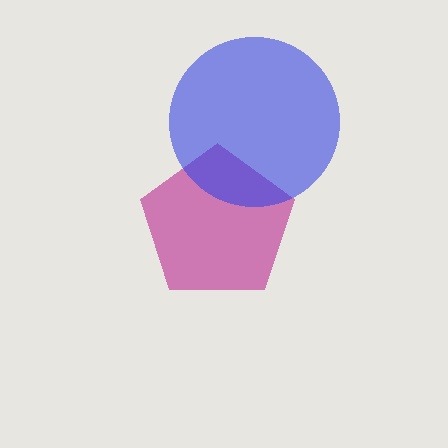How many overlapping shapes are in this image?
There are 2 overlapping shapes in the image.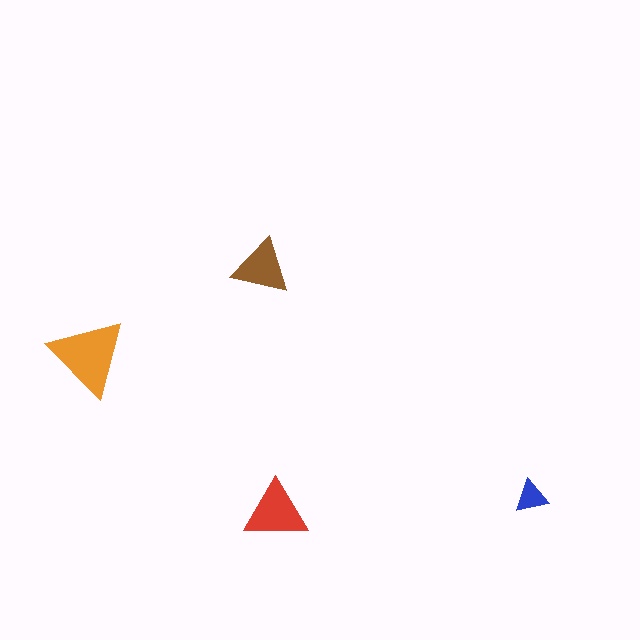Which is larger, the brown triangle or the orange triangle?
The orange one.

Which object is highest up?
The brown triangle is topmost.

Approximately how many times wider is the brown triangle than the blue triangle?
About 1.5 times wider.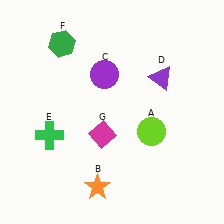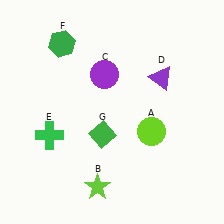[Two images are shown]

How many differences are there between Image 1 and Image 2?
There are 2 differences between the two images.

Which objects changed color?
B changed from orange to lime. G changed from magenta to green.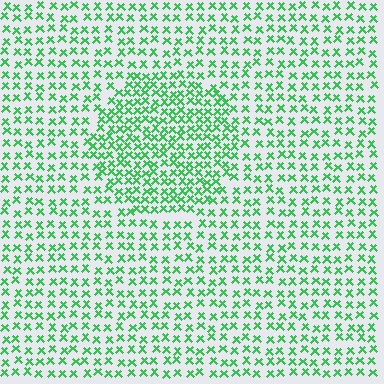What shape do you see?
I see a circle.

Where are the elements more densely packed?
The elements are more densely packed inside the circle boundary.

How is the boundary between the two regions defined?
The boundary is defined by a change in element density (approximately 1.7x ratio). All elements are the same color, size, and shape.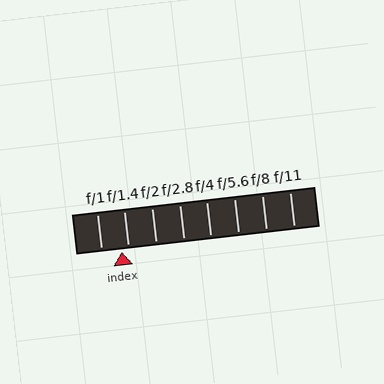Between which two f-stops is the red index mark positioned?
The index mark is between f/1 and f/1.4.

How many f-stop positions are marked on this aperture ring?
There are 8 f-stop positions marked.